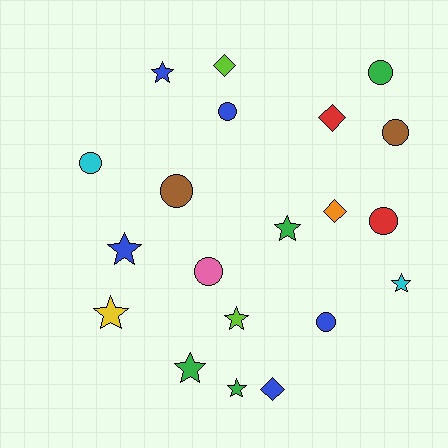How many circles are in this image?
There are 8 circles.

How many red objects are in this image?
There are 2 red objects.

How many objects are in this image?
There are 20 objects.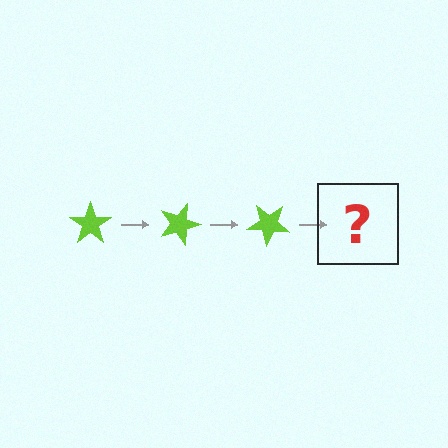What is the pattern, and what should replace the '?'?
The pattern is that the star rotates 20 degrees each step. The '?' should be a lime star rotated 60 degrees.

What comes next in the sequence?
The next element should be a lime star rotated 60 degrees.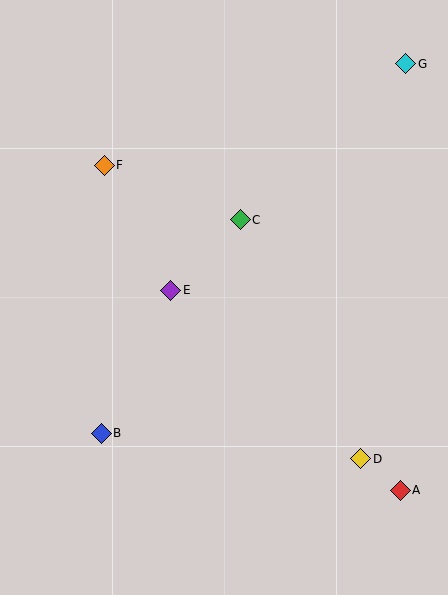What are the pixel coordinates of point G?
Point G is at (406, 64).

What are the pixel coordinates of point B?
Point B is at (101, 433).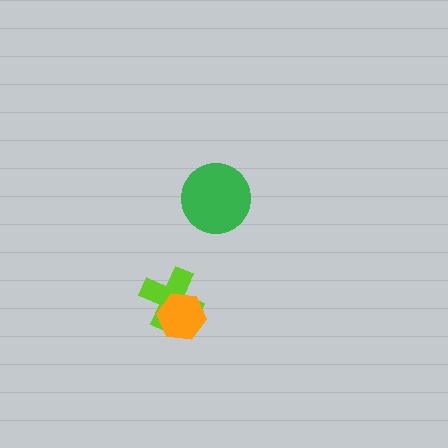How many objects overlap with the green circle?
0 objects overlap with the green circle.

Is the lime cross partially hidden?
Yes, it is partially covered by another shape.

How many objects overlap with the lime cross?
1 object overlaps with the lime cross.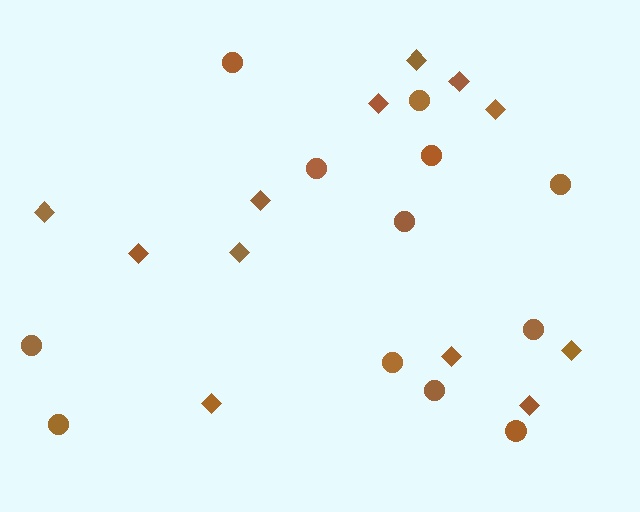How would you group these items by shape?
There are 2 groups: one group of circles (12) and one group of diamonds (12).